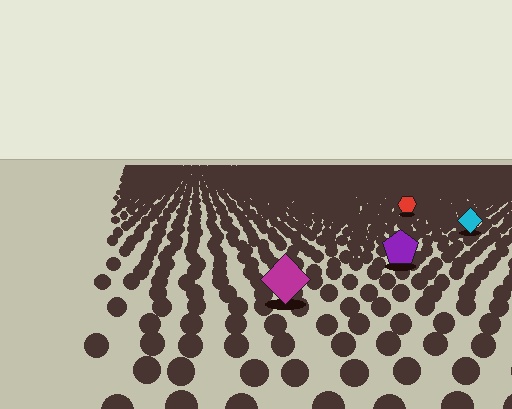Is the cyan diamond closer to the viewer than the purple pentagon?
No. The purple pentagon is closer — you can tell from the texture gradient: the ground texture is coarser near it.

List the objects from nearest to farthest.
From nearest to farthest: the magenta diamond, the purple pentagon, the cyan diamond, the red hexagon.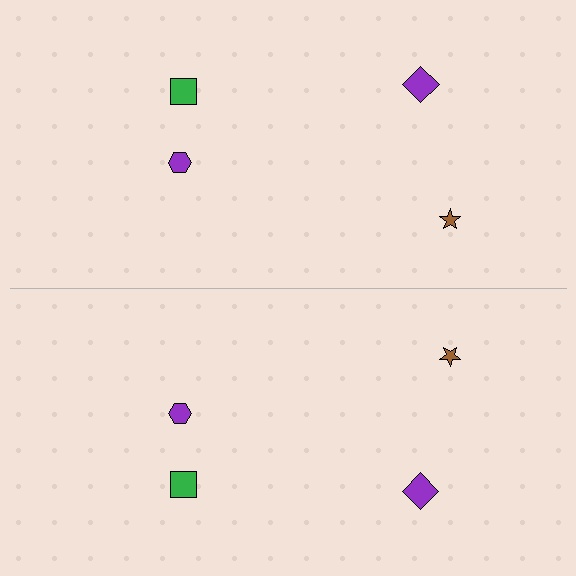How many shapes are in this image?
There are 8 shapes in this image.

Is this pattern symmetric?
Yes, this pattern has bilateral (reflection) symmetry.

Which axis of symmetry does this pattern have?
The pattern has a horizontal axis of symmetry running through the center of the image.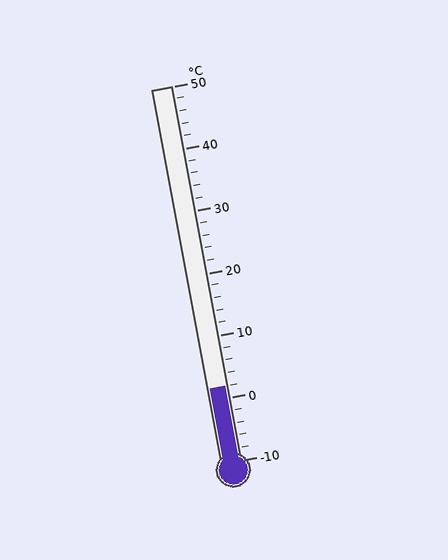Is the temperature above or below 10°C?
The temperature is below 10°C.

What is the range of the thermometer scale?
The thermometer scale ranges from -10°C to 50°C.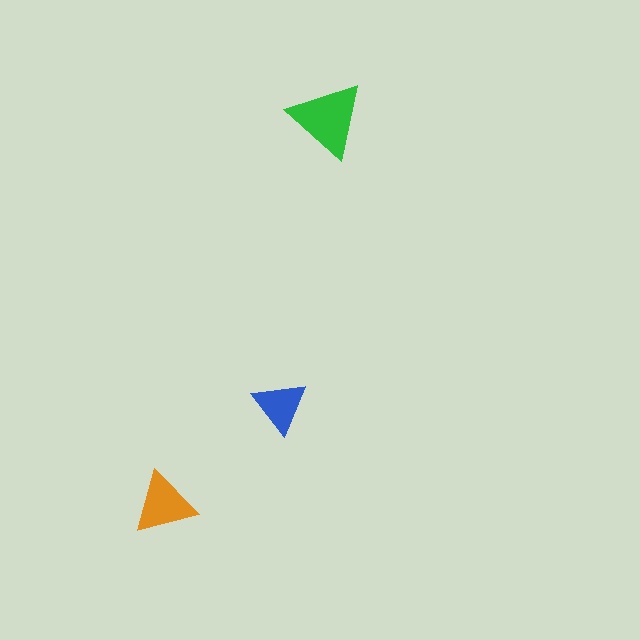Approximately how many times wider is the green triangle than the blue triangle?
About 1.5 times wider.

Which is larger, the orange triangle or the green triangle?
The green one.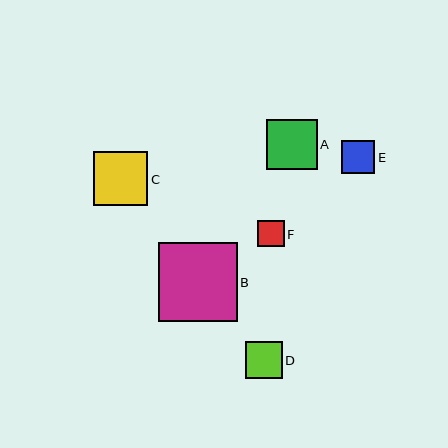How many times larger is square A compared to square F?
Square A is approximately 1.9 times the size of square F.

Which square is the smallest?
Square F is the smallest with a size of approximately 26 pixels.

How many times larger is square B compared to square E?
Square B is approximately 2.4 times the size of square E.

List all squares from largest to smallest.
From largest to smallest: B, C, A, D, E, F.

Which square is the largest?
Square B is the largest with a size of approximately 79 pixels.